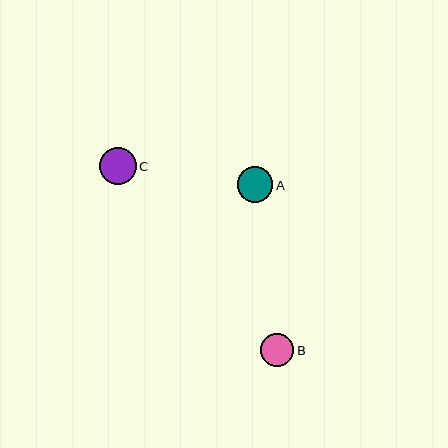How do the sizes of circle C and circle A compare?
Circle C and circle A are approximately the same size.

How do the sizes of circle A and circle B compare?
Circle A and circle B are approximately the same size.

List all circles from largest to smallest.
From largest to smallest: C, A, B.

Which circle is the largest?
Circle C is the largest with a size of approximately 37 pixels.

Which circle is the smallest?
Circle B is the smallest with a size of approximately 33 pixels.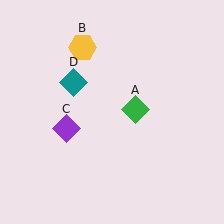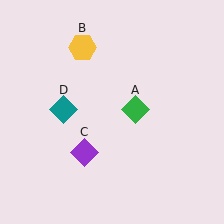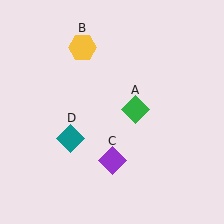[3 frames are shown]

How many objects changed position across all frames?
2 objects changed position: purple diamond (object C), teal diamond (object D).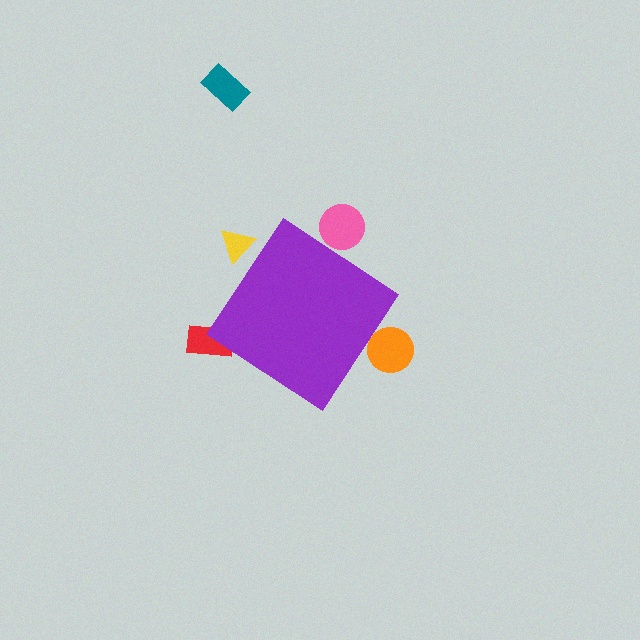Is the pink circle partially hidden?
Yes, the pink circle is partially hidden behind the purple diamond.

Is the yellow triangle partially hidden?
Yes, the yellow triangle is partially hidden behind the purple diamond.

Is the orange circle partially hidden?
Yes, the orange circle is partially hidden behind the purple diamond.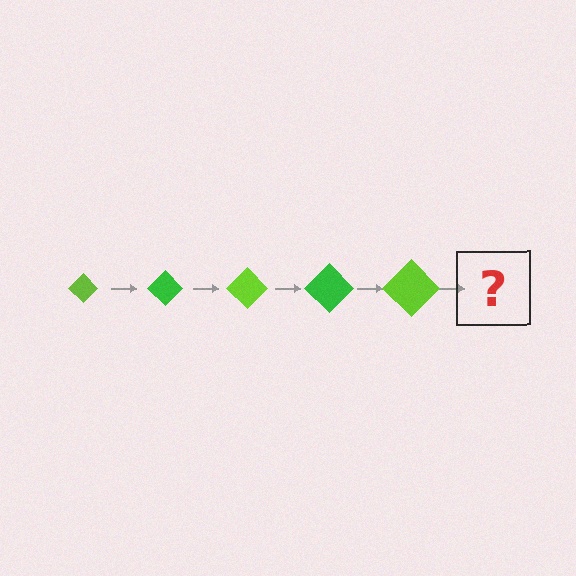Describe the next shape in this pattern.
It should be a green diamond, larger than the previous one.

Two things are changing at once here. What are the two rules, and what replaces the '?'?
The two rules are that the diamond grows larger each step and the color cycles through lime and green. The '?' should be a green diamond, larger than the previous one.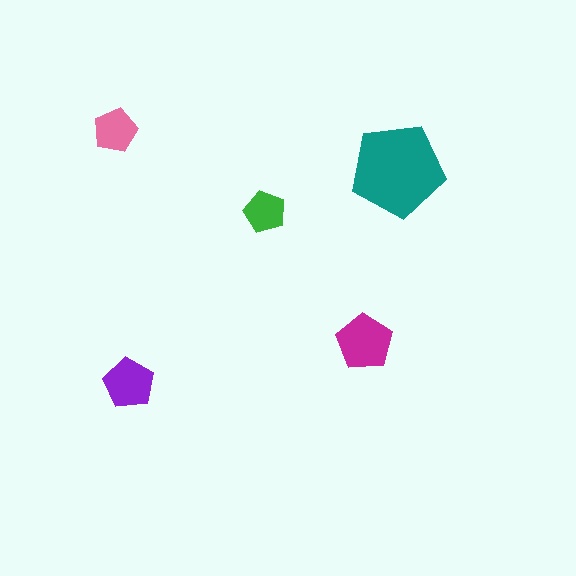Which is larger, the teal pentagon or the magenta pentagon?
The teal one.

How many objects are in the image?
There are 5 objects in the image.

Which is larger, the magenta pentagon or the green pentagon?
The magenta one.